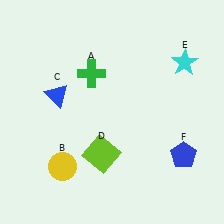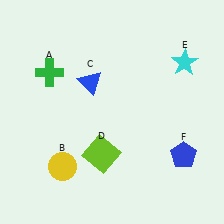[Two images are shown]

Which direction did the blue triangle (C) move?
The blue triangle (C) moved right.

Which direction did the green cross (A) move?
The green cross (A) moved left.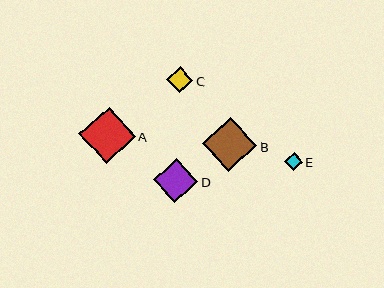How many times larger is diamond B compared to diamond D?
Diamond B is approximately 1.2 times the size of diamond D.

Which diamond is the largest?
Diamond A is the largest with a size of approximately 56 pixels.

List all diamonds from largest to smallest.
From largest to smallest: A, B, D, C, E.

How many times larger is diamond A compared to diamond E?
Diamond A is approximately 3.1 times the size of diamond E.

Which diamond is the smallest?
Diamond E is the smallest with a size of approximately 18 pixels.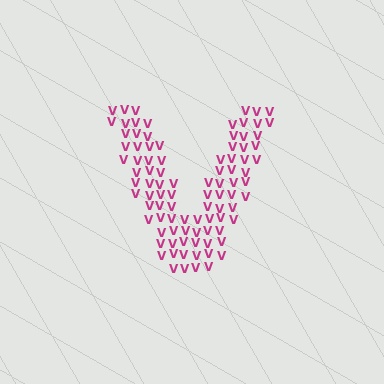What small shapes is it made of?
It is made of small letter V's.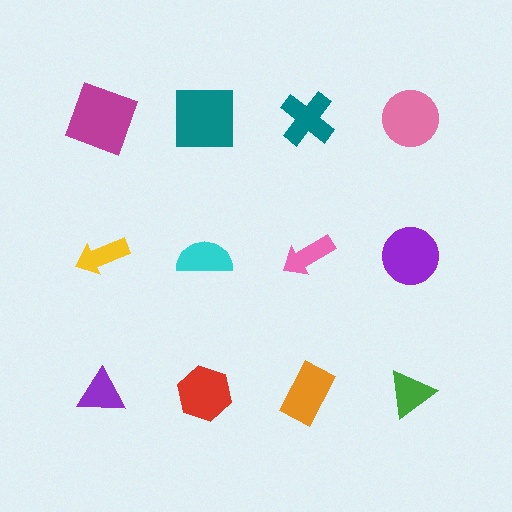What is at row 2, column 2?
A cyan semicircle.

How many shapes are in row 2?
4 shapes.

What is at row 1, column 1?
A magenta square.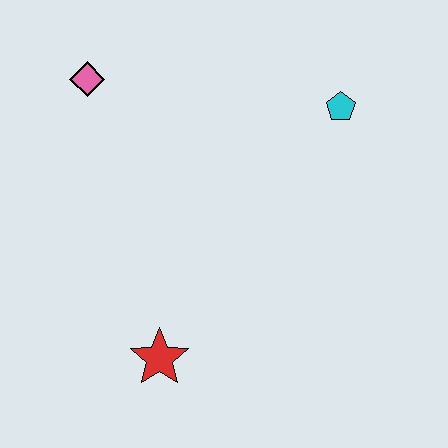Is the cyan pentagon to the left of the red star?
No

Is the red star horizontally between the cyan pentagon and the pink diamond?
Yes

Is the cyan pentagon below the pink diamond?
Yes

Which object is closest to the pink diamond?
The cyan pentagon is closest to the pink diamond.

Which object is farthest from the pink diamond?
The red star is farthest from the pink diamond.